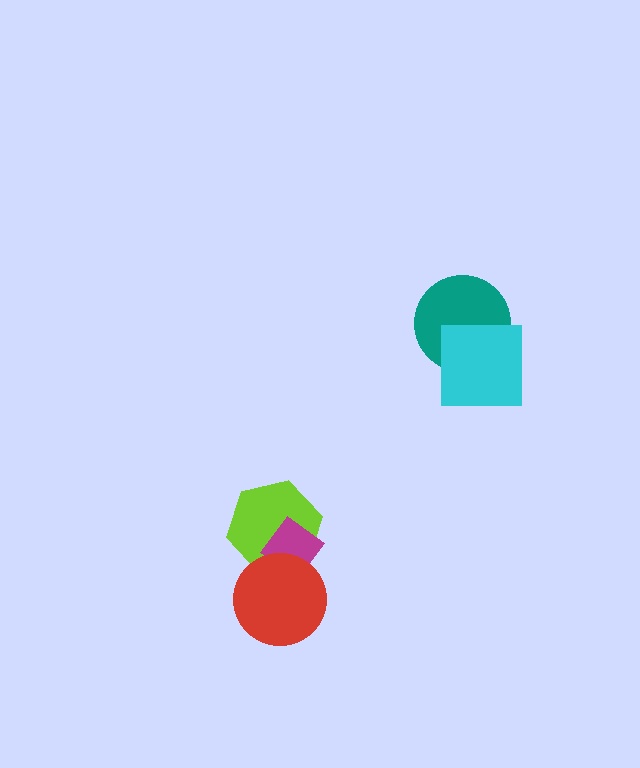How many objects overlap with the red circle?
2 objects overlap with the red circle.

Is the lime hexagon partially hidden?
Yes, it is partially covered by another shape.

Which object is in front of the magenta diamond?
The red circle is in front of the magenta diamond.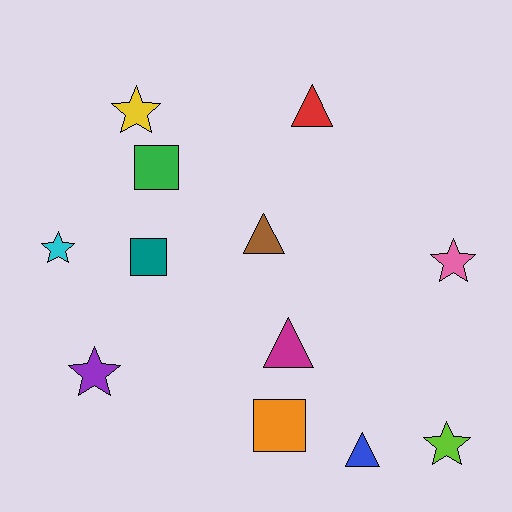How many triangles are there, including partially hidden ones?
There are 4 triangles.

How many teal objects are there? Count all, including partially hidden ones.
There is 1 teal object.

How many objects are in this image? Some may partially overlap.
There are 12 objects.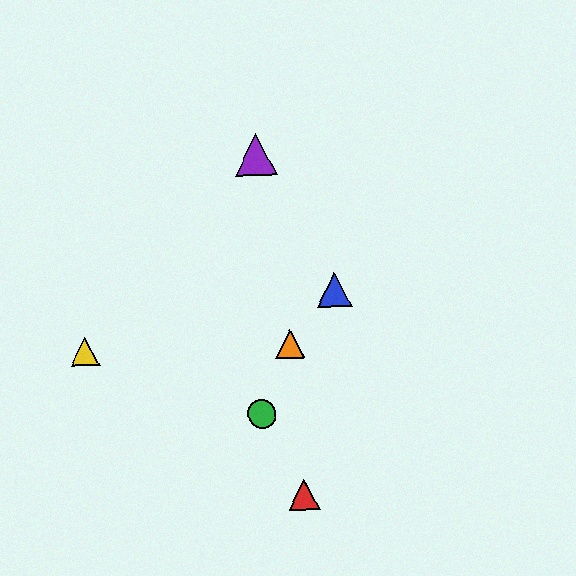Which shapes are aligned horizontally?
The yellow triangle, the orange triangle are aligned horizontally.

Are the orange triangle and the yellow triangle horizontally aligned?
Yes, both are at y≈344.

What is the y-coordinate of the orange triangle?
The orange triangle is at y≈344.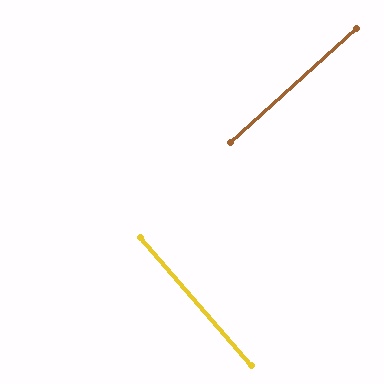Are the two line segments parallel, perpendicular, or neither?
Perpendicular — they meet at approximately 89°.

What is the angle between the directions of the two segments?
Approximately 89 degrees.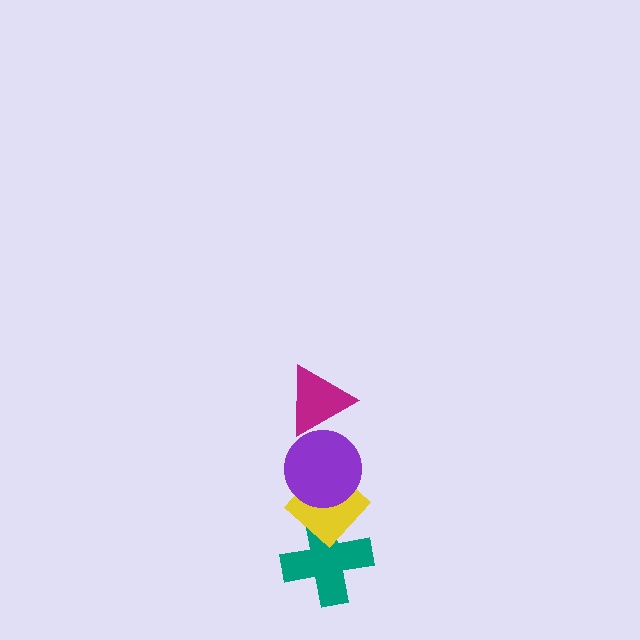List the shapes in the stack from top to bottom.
From top to bottom: the magenta triangle, the purple circle, the yellow diamond, the teal cross.